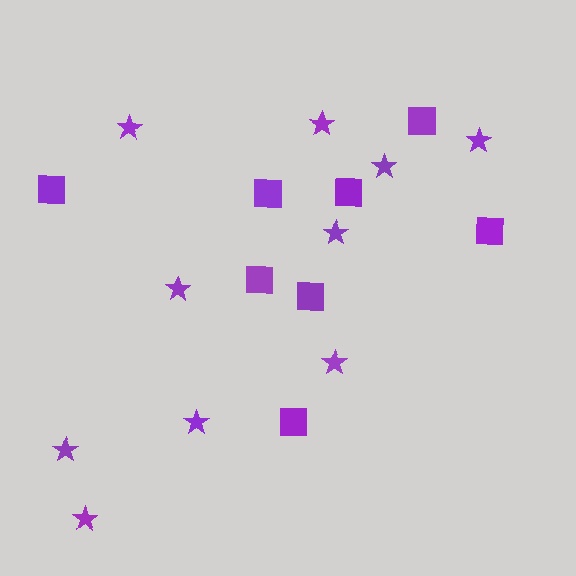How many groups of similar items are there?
There are 2 groups: one group of squares (8) and one group of stars (10).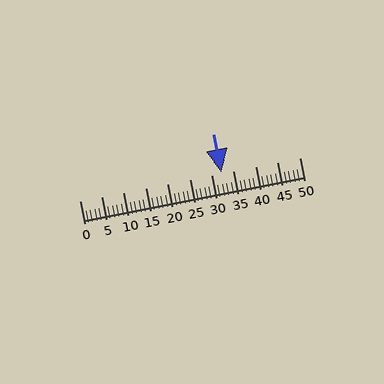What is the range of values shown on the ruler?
The ruler shows values from 0 to 50.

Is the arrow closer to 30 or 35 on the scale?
The arrow is closer to 30.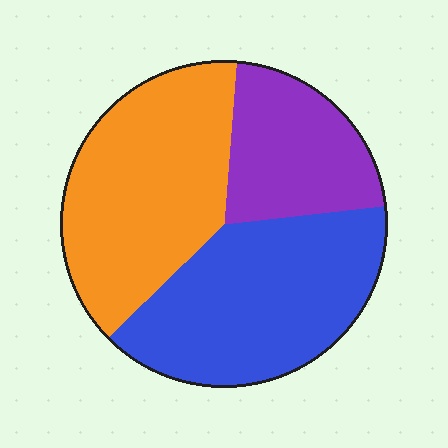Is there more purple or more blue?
Blue.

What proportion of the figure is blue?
Blue takes up between a quarter and a half of the figure.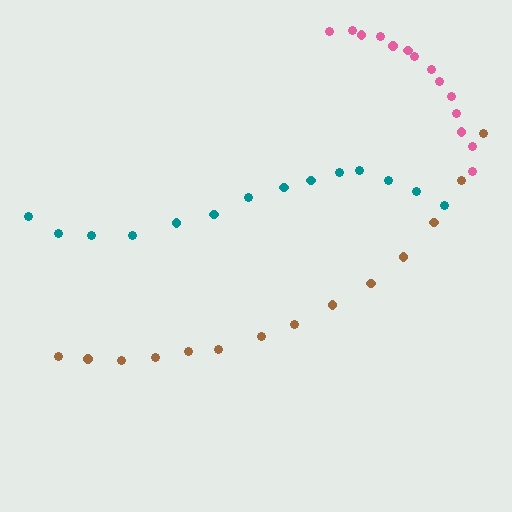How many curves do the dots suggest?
There are 3 distinct paths.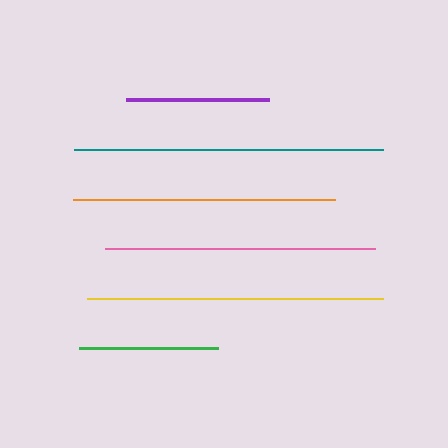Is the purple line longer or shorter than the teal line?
The teal line is longer than the purple line.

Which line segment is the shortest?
The green line is the shortest at approximately 140 pixels.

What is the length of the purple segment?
The purple segment is approximately 143 pixels long.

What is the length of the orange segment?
The orange segment is approximately 262 pixels long.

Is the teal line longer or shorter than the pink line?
The teal line is longer than the pink line.